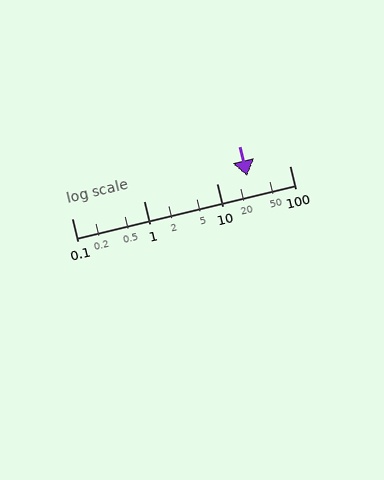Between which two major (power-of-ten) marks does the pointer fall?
The pointer is between 10 and 100.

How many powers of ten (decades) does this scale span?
The scale spans 3 decades, from 0.1 to 100.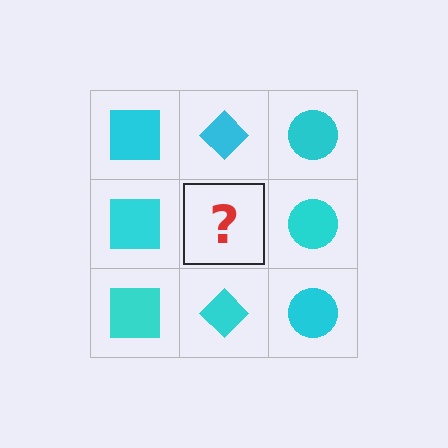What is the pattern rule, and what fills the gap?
The rule is that each column has a consistent shape. The gap should be filled with a cyan diamond.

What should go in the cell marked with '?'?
The missing cell should contain a cyan diamond.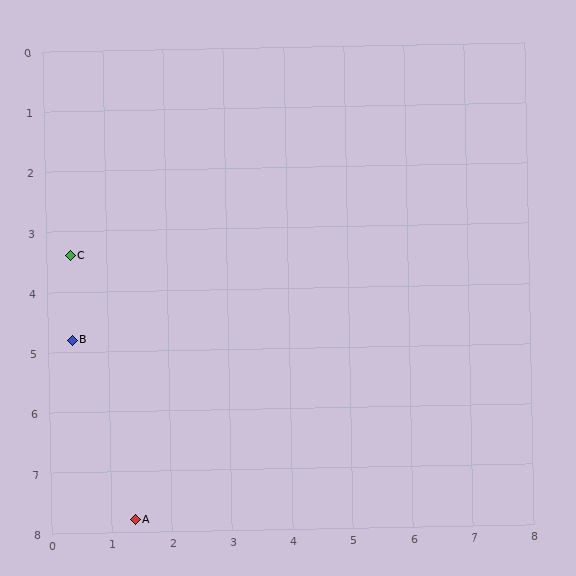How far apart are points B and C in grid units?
Points B and C are about 1.4 grid units apart.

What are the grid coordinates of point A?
Point A is at approximately (1.4, 7.8).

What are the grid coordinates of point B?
Point B is at approximately (0.4, 4.8).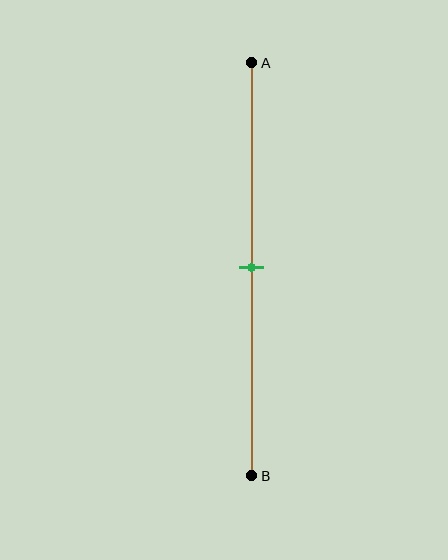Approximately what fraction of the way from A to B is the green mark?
The green mark is approximately 50% of the way from A to B.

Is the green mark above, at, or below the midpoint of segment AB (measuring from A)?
The green mark is approximately at the midpoint of segment AB.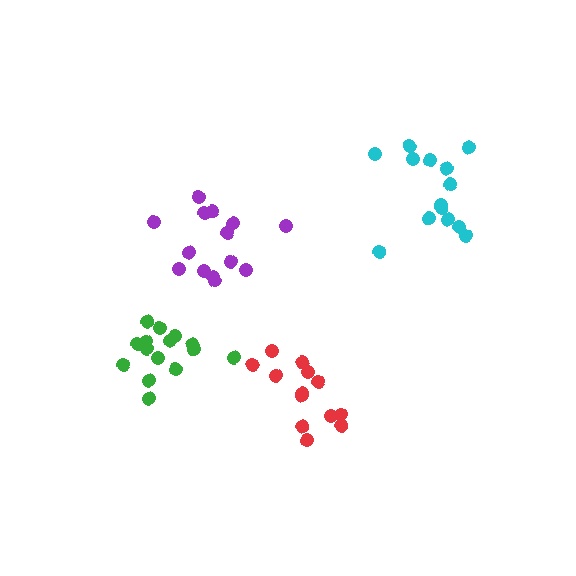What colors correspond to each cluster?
The clusters are colored: cyan, red, purple, green.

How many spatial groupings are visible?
There are 4 spatial groupings.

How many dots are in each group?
Group 1: 14 dots, Group 2: 13 dots, Group 3: 14 dots, Group 4: 15 dots (56 total).